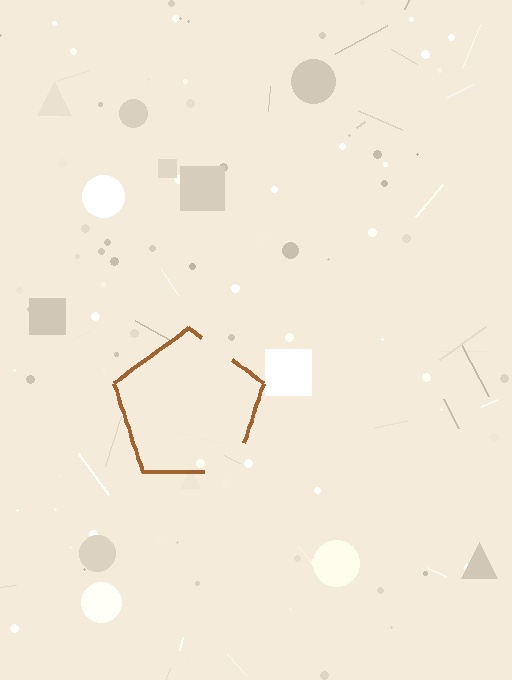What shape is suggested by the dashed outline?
The dashed outline suggests a pentagon.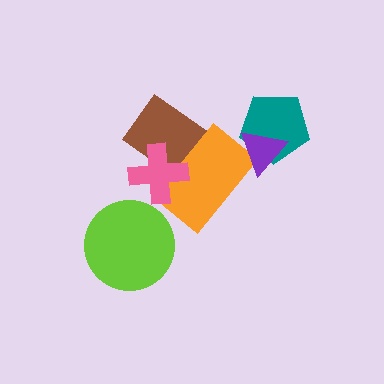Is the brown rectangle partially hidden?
Yes, it is partially covered by another shape.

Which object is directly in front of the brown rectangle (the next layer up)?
The orange rectangle is directly in front of the brown rectangle.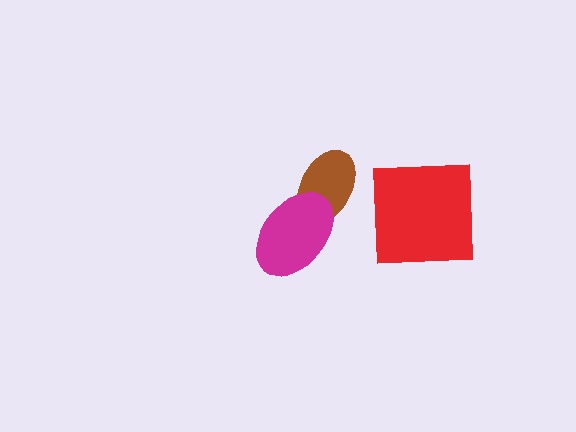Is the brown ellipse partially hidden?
Yes, it is partially covered by another shape.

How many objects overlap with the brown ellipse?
1 object overlaps with the brown ellipse.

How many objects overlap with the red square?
0 objects overlap with the red square.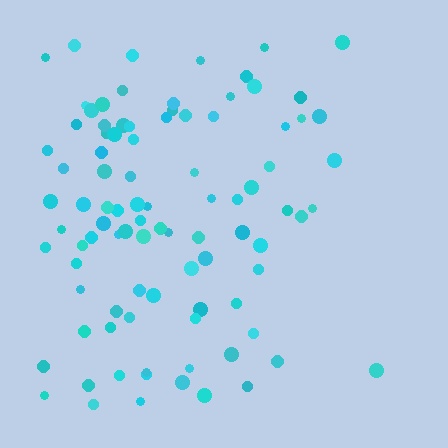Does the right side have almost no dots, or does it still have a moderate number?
Still a moderate number, just noticeably fewer than the left.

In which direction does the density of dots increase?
From right to left, with the left side densest.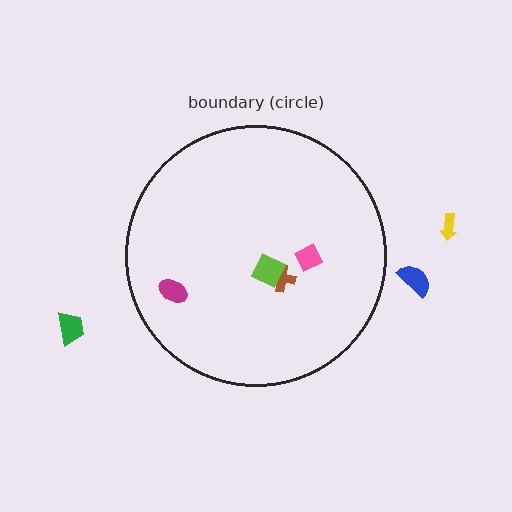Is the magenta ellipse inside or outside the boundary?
Inside.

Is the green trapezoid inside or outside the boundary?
Outside.